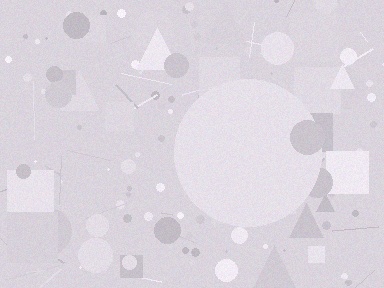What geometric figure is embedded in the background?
A circle is embedded in the background.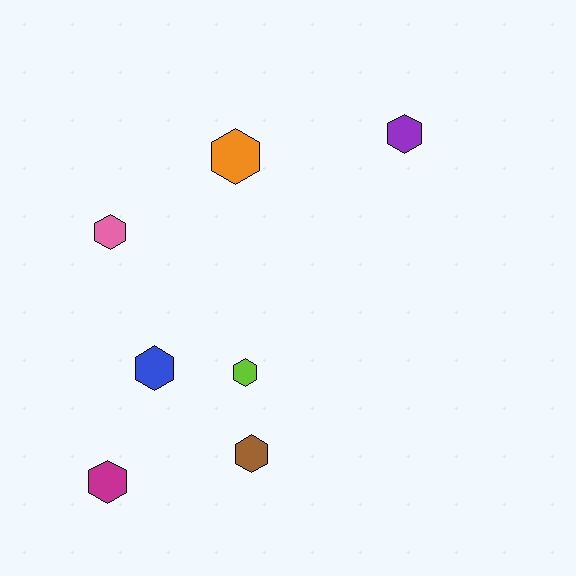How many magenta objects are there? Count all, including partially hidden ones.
There is 1 magenta object.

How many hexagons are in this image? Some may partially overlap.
There are 7 hexagons.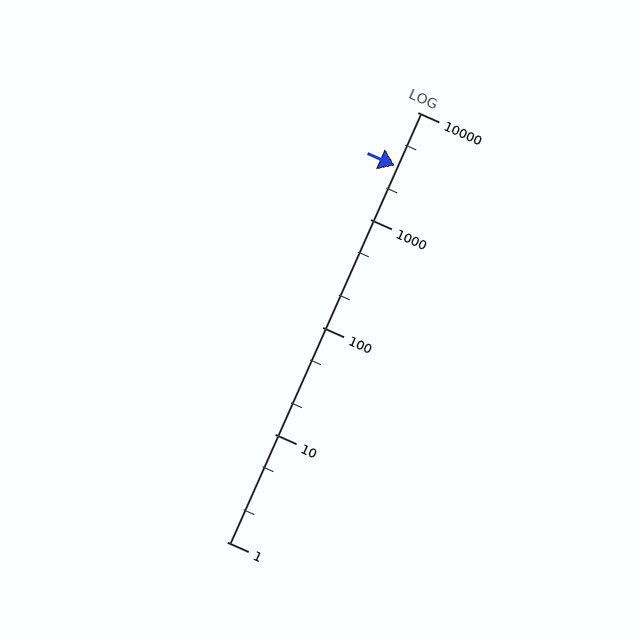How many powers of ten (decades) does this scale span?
The scale spans 4 decades, from 1 to 10000.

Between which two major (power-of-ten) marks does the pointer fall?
The pointer is between 1000 and 10000.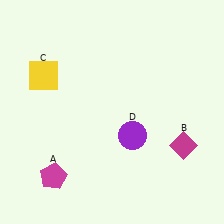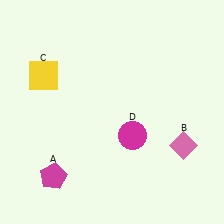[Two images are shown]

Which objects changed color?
B changed from magenta to pink. D changed from purple to magenta.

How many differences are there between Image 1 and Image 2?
There are 2 differences between the two images.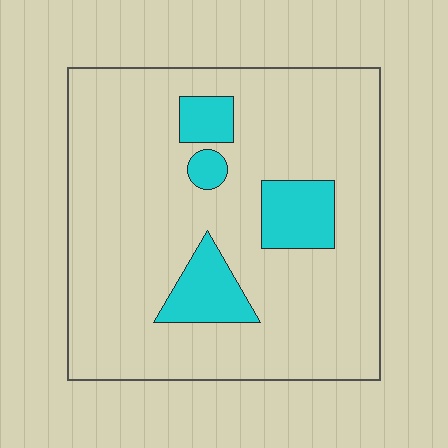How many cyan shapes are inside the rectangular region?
4.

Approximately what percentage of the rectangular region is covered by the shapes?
Approximately 15%.